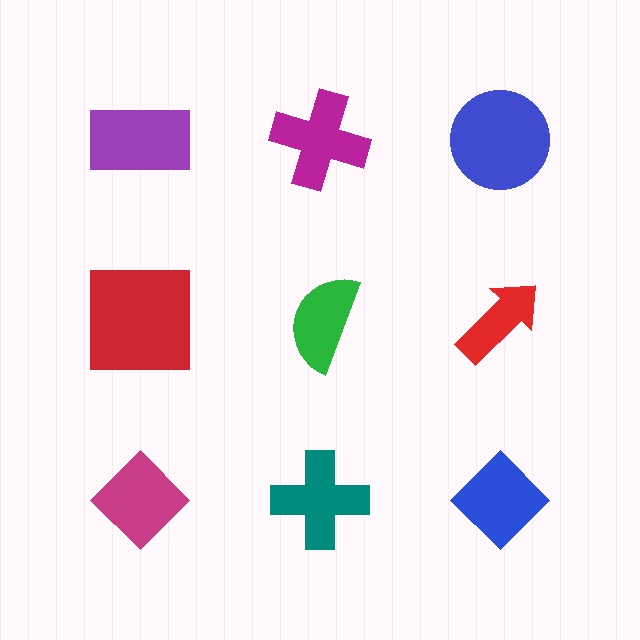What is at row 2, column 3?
A red arrow.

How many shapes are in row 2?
3 shapes.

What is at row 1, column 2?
A magenta cross.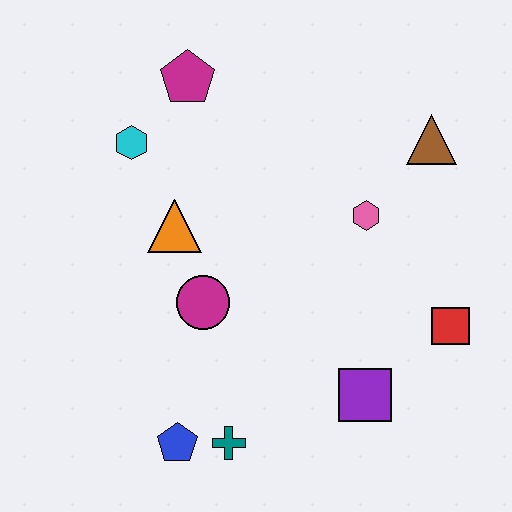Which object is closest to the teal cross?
The blue pentagon is closest to the teal cross.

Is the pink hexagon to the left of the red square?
Yes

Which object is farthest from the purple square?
The magenta pentagon is farthest from the purple square.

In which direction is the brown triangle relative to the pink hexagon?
The brown triangle is above the pink hexagon.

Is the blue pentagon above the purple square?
No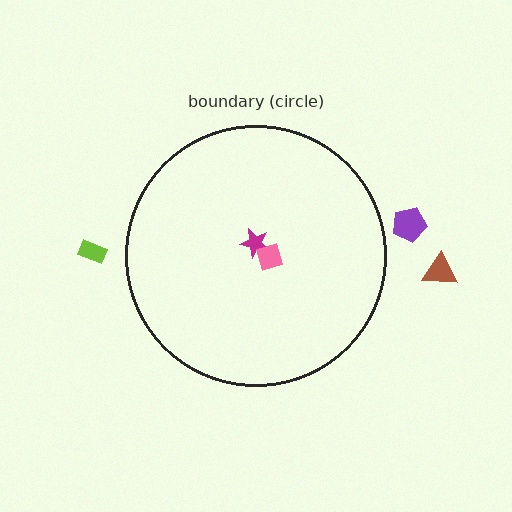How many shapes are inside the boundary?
2 inside, 3 outside.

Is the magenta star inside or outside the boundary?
Inside.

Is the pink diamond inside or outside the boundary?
Inside.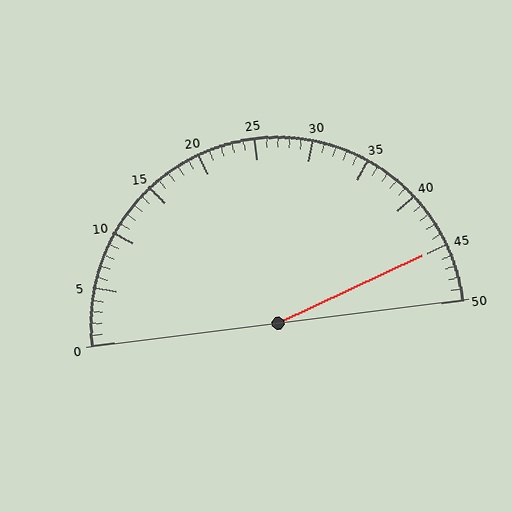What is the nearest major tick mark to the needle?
The nearest major tick mark is 45.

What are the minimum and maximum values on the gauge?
The gauge ranges from 0 to 50.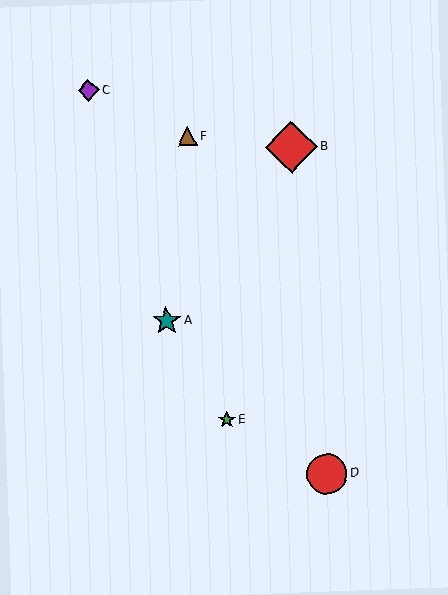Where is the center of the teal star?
The center of the teal star is at (167, 321).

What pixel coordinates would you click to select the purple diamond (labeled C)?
Click at (88, 90) to select the purple diamond C.